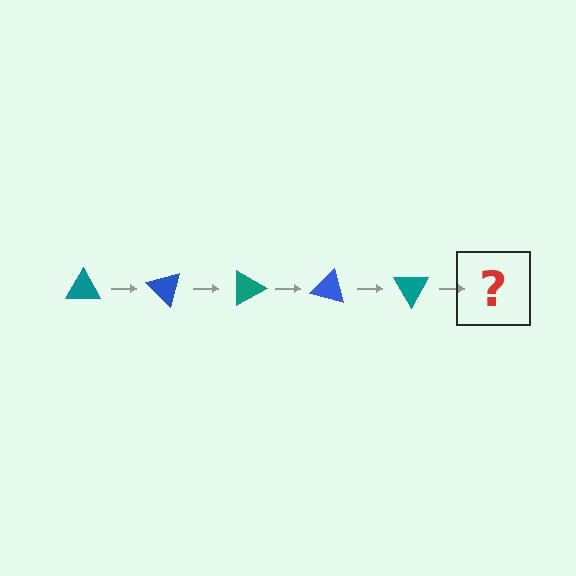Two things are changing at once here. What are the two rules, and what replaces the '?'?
The two rules are that it rotates 45 degrees each step and the color cycles through teal and blue. The '?' should be a blue triangle, rotated 225 degrees from the start.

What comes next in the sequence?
The next element should be a blue triangle, rotated 225 degrees from the start.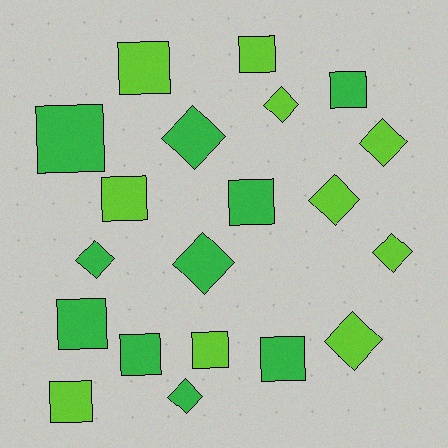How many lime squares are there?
There are 5 lime squares.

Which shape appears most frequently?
Square, with 11 objects.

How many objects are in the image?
There are 20 objects.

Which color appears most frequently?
Green, with 10 objects.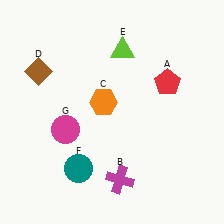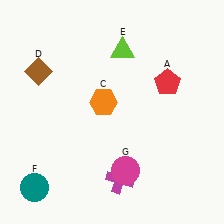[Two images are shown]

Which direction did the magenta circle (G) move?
The magenta circle (G) moved right.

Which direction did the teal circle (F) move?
The teal circle (F) moved left.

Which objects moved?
The objects that moved are: the teal circle (F), the magenta circle (G).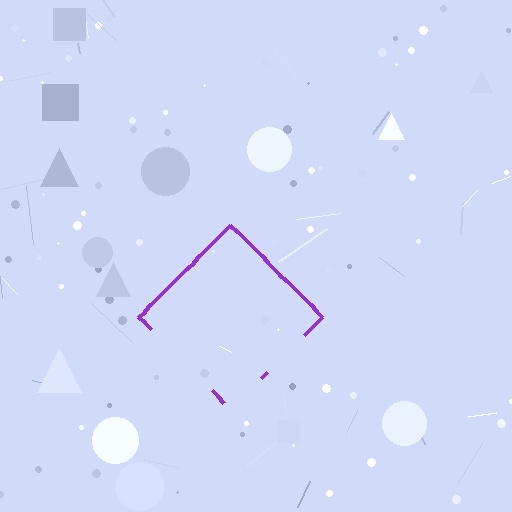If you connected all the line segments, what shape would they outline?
They would outline a diamond.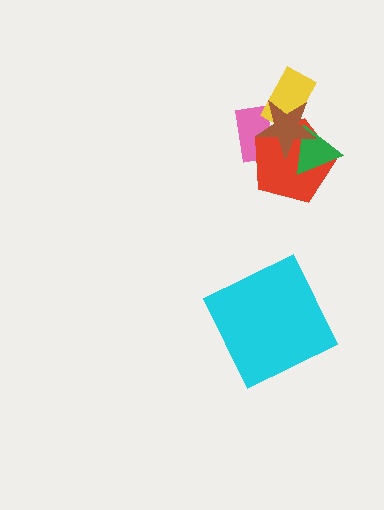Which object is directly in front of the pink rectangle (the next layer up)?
The red pentagon is directly in front of the pink rectangle.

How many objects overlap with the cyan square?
0 objects overlap with the cyan square.